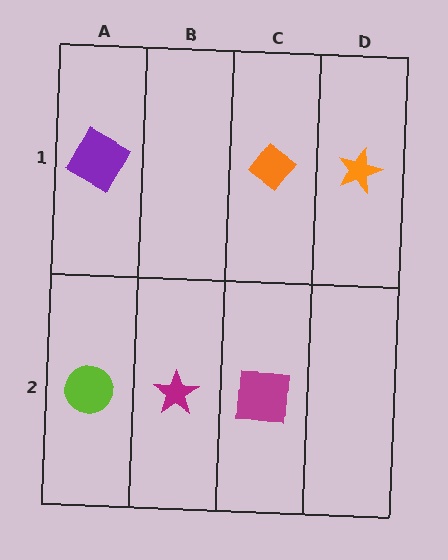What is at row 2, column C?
A magenta square.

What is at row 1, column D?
An orange star.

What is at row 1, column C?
An orange diamond.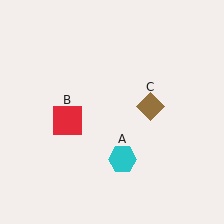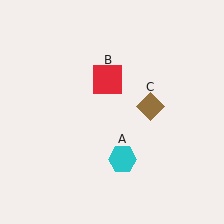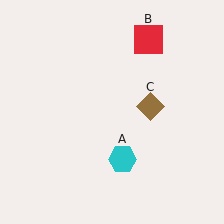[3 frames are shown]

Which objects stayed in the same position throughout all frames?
Cyan hexagon (object A) and brown diamond (object C) remained stationary.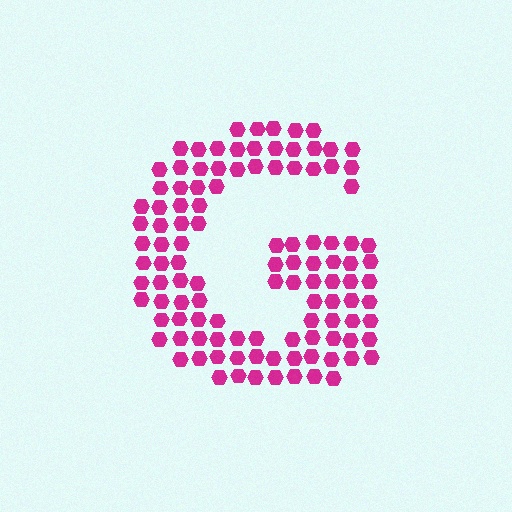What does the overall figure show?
The overall figure shows the letter G.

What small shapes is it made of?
It is made of small hexagons.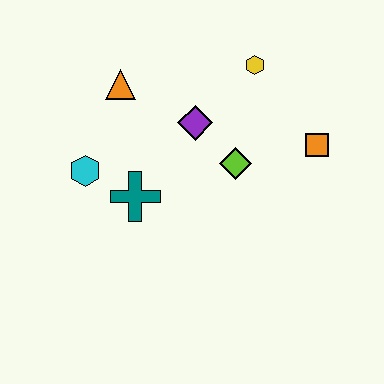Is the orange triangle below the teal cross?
No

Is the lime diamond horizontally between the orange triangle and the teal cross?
No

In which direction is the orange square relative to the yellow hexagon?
The orange square is below the yellow hexagon.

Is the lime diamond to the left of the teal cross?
No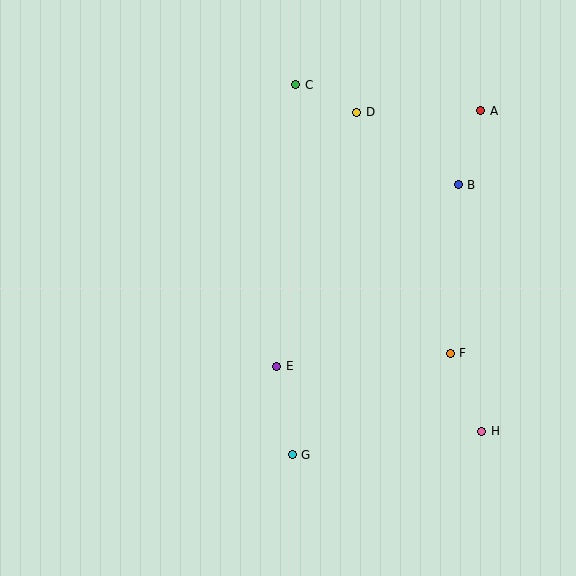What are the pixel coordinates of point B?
Point B is at (458, 185).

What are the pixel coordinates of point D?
Point D is at (357, 112).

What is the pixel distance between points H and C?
The distance between H and C is 393 pixels.